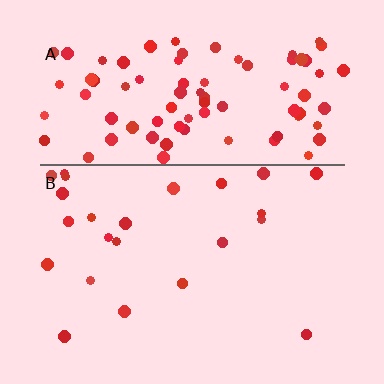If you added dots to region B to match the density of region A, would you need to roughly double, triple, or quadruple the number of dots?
Approximately quadruple.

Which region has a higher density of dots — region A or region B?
A (the top).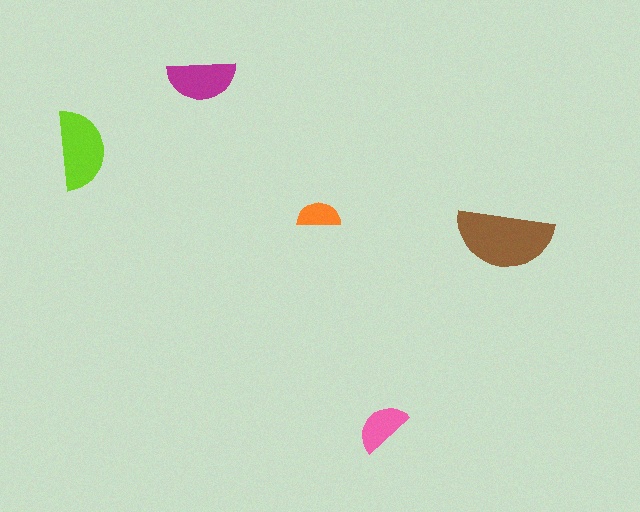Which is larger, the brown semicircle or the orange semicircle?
The brown one.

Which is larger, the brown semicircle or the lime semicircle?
The brown one.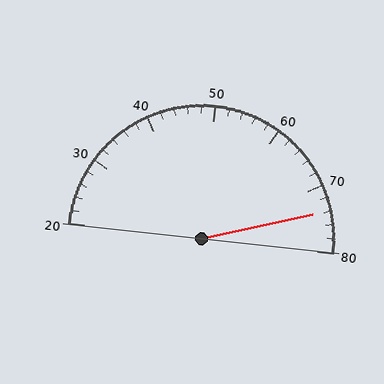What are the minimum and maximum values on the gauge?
The gauge ranges from 20 to 80.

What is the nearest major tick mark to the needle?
The nearest major tick mark is 70.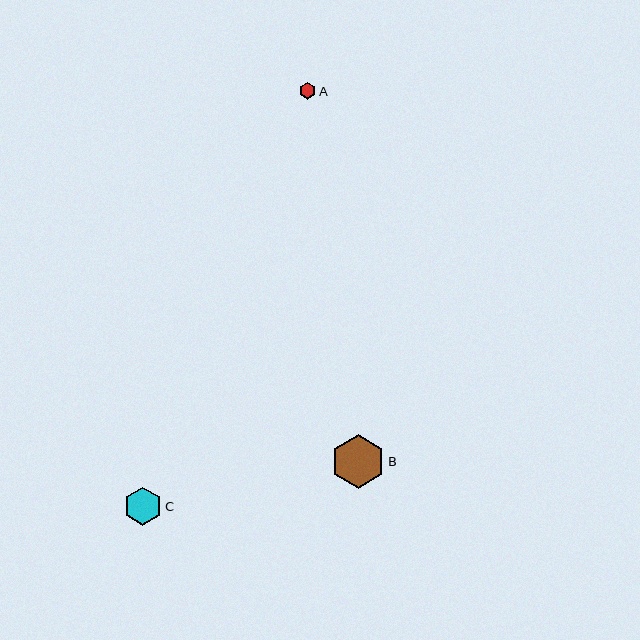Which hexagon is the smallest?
Hexagon A is the smallest with a size of approximately 17 pixels.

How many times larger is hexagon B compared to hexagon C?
Hexagon B is approximately 1.4 times the size of hexagon C.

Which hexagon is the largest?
Hexagon B is the largest with a size of approximately 54 pixels.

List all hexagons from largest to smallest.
From largest to smallest: B, C, A.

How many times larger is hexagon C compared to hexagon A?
Hexagon C is approximately 2.3 times the size of hexagon A.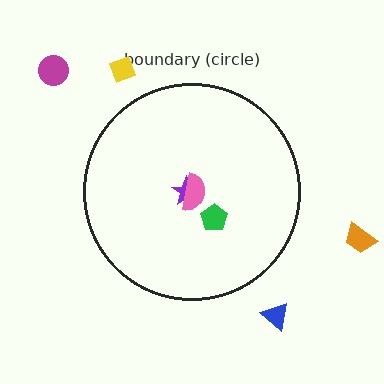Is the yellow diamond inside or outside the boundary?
Outside.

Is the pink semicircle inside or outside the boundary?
Inside.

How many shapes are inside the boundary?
3 inside, 4 outside.